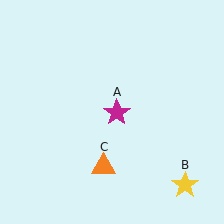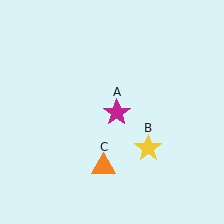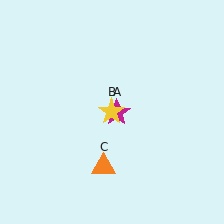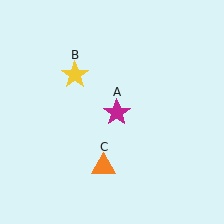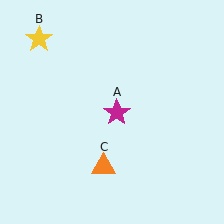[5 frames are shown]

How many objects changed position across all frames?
1 object changed position: yellow star (object B).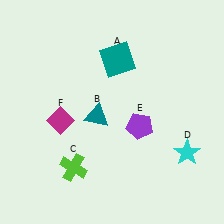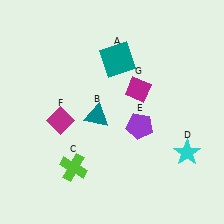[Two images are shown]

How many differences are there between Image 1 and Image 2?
There is 1 difference between the two images.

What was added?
A magenta diamond (G) was added in Image 2.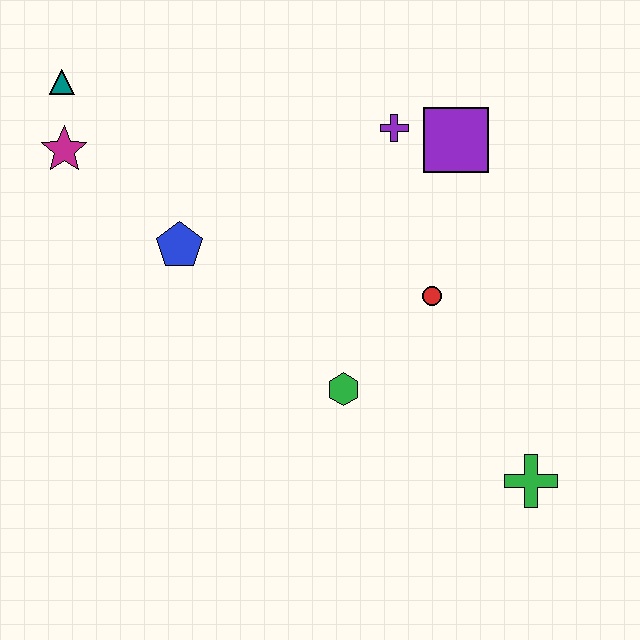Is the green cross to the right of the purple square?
Yes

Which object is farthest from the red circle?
The teal triangle is farthest from the red circle.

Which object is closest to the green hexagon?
The red circle is closest to the green hexagon.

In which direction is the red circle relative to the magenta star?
The red circle is to the right of the magenta star.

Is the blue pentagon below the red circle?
No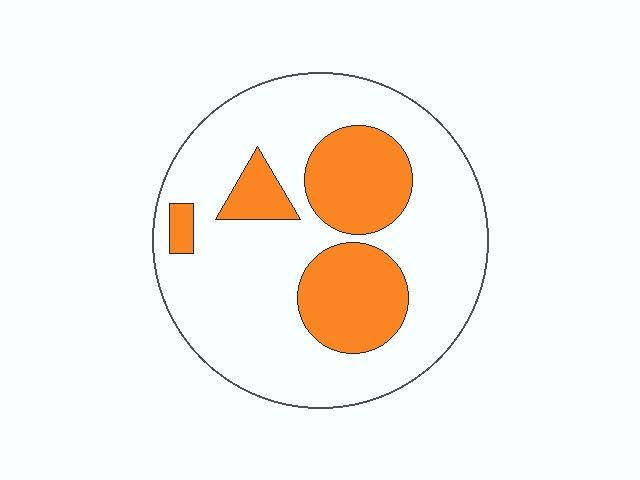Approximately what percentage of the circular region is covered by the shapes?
Approximately 25%.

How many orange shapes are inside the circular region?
4.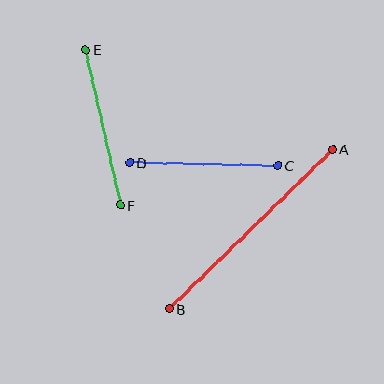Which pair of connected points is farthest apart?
Points A and B are farthest apart.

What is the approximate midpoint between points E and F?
The midpoint is at approximately (103, 128) pixels.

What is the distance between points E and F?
The distance is approximately 159 pixels.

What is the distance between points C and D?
The distance is approximately 148 pixels.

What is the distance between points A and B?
The distance is approximately 228 pixels.